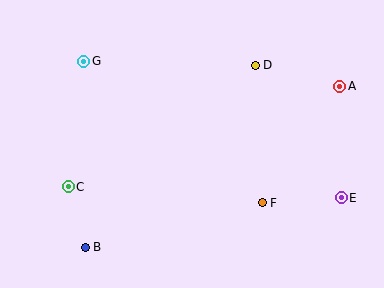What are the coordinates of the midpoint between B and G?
The midpoint between B and G is at (84, 154).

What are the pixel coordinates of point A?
Point A is at (340, 86).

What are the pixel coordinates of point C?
Point C is at (68, 187).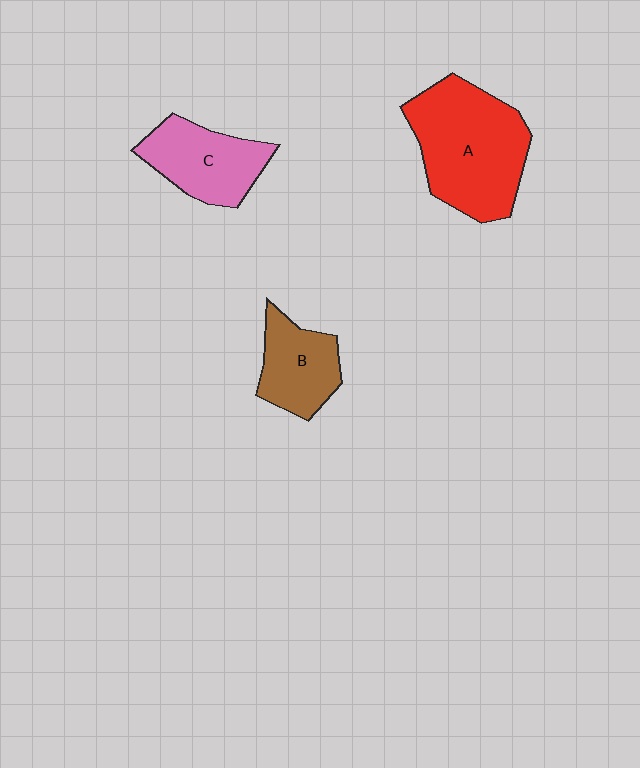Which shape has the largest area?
Shape A (red).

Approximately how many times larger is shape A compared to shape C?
Approximately 1.6 times.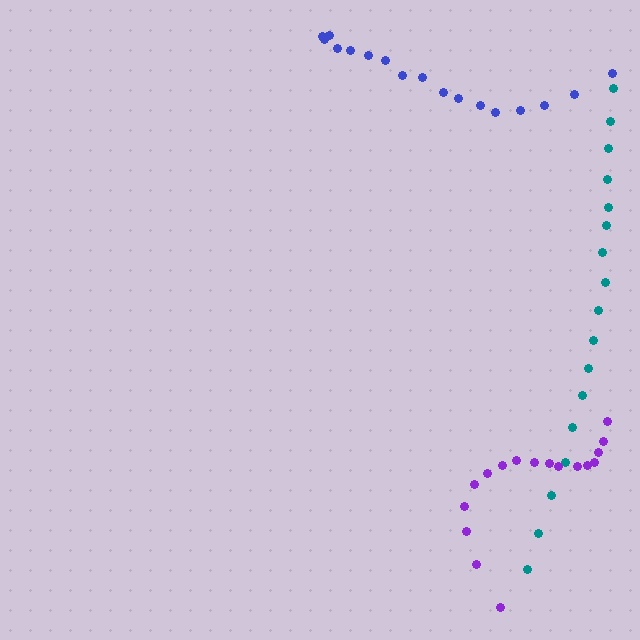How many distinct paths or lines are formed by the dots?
There are 3 distinct paths.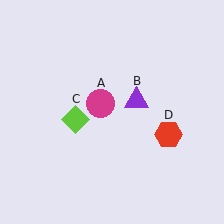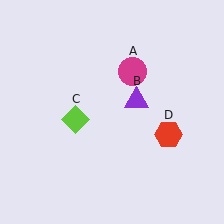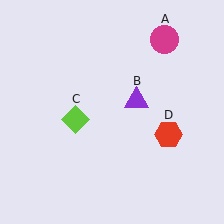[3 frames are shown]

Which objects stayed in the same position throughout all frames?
Purple triangle (object B) and lime diamond (object C) and red hexagon (object D) remained stationary.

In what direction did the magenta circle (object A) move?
The magenta circle (object A) moved up and to the right.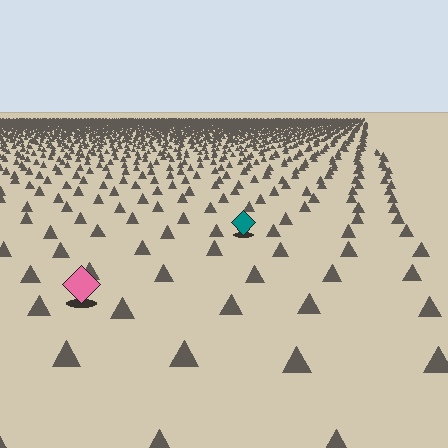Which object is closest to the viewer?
The pink diamond is closest. The texture marks near it are larger and more spread out.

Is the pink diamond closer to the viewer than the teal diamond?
Yes. The pink diamond is closer — you can tell from the texture gradient: the ground texture is coarser near it.